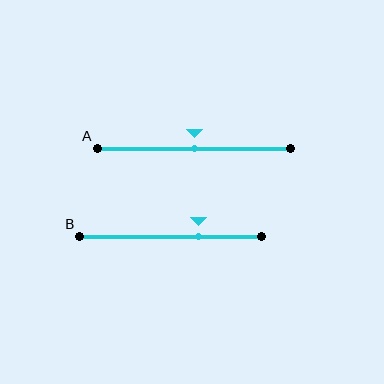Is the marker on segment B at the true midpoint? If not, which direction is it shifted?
No, the marker on segment B is shifted to the right by about 15% of the segment length.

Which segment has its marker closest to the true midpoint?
Segment A has its marker closest to the true midpoint.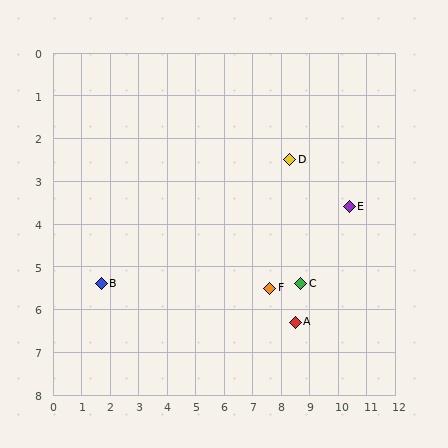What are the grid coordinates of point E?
Point E is at approximately (10.4, 3.6).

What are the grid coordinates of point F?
Point F is at approximately (7.6, 5.5).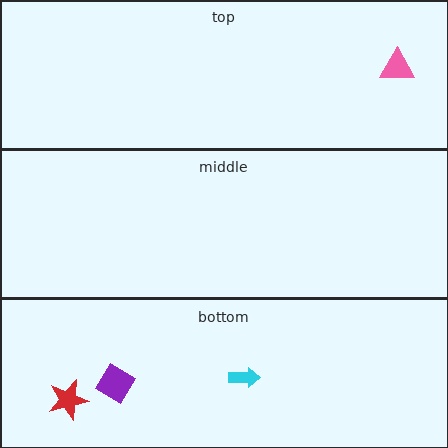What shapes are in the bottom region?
The red star, the purple diamond, the cyan arrow.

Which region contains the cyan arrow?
The bottom region.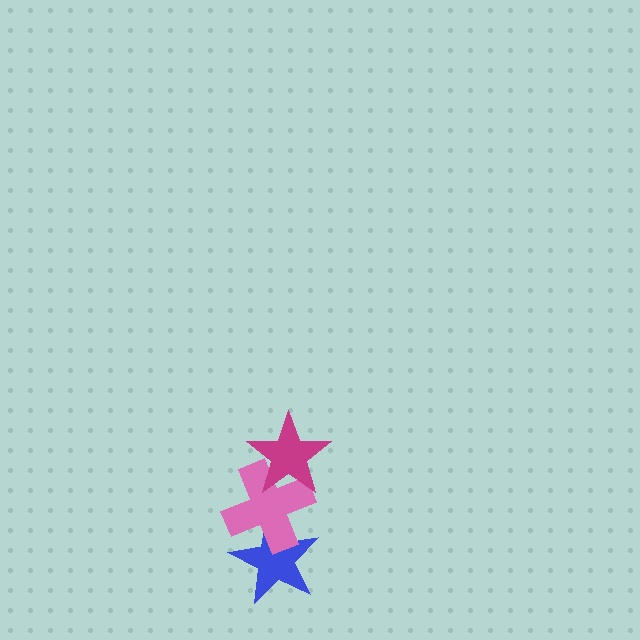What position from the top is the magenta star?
The magenta star is 1st from the top.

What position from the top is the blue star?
The blue star is 3rd from the top.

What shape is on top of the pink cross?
The magenta star is on top of the pink cross.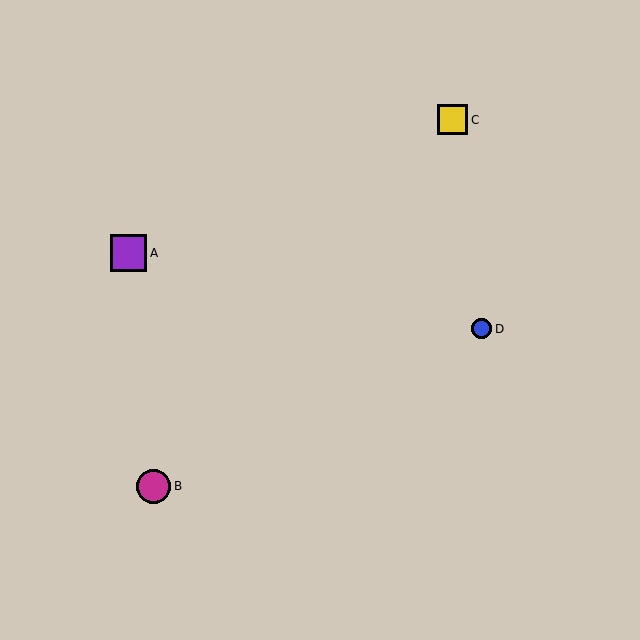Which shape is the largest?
The purple square (labeled A) is the largest.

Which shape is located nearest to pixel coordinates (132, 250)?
The purple square (labeled A) at (129, 253) is nearest to that location.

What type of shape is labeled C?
Shape C is a yellow square.